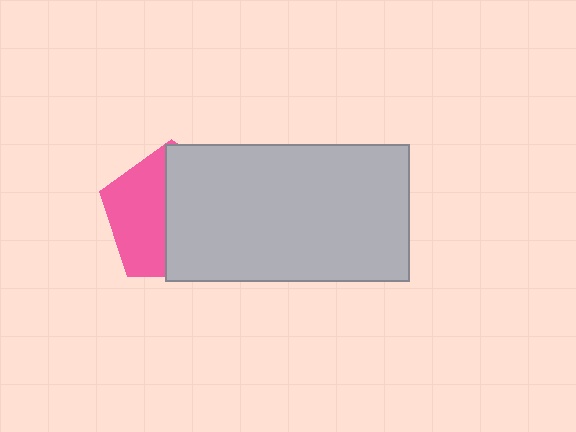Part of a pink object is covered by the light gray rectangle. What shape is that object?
It is a pentagon.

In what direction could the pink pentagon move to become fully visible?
The pink pentagon could move left. That would shift it out from behind the light gray rectangle entirely.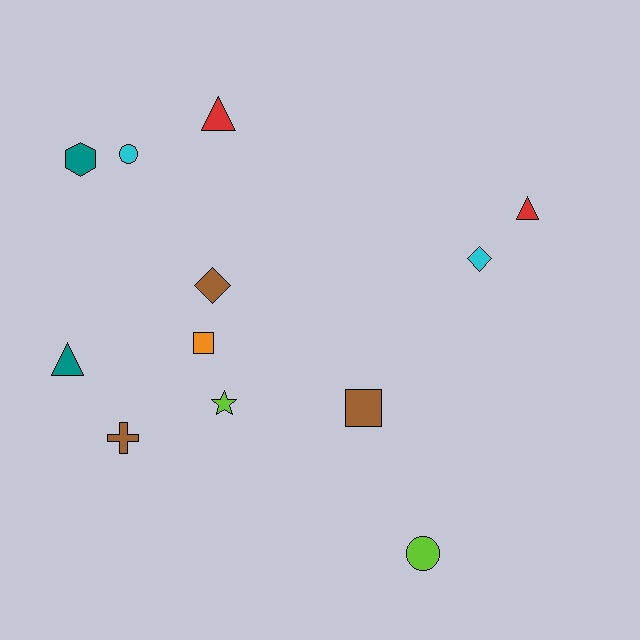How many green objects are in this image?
There are no green objects.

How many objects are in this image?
There are 12 objects.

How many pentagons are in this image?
There are no pentagons.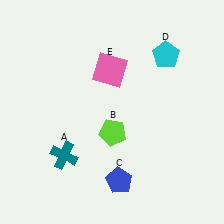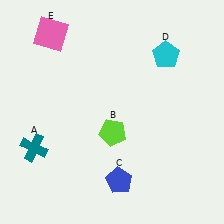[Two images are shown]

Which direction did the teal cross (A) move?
The teal cross (A) moved left.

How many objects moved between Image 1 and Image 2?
2 objects moved between the two images.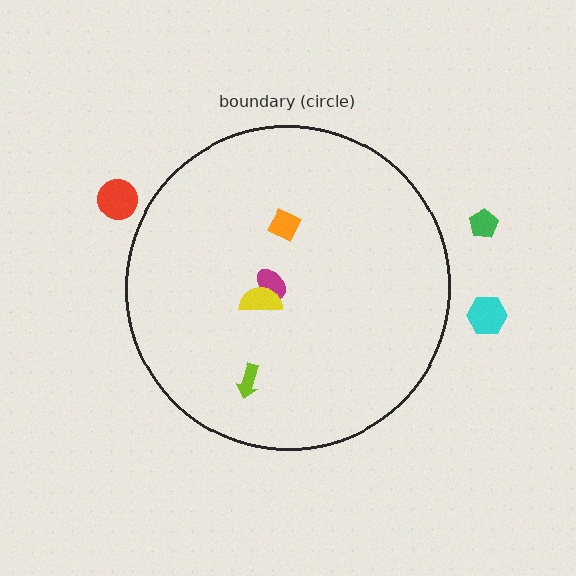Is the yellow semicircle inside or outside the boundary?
Inside.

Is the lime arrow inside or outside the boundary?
Inside.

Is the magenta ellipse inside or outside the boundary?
Inside.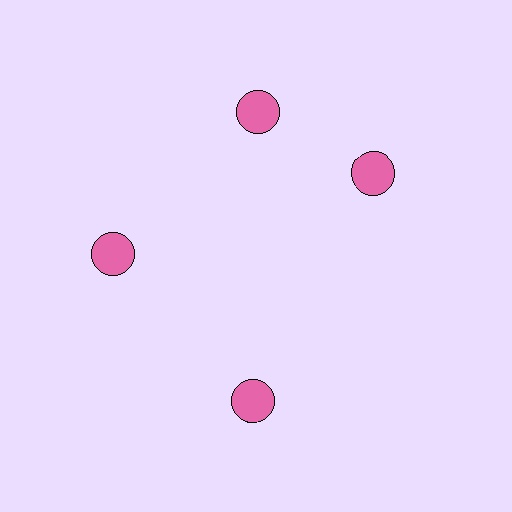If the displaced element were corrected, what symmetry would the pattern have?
It would have 4-fold rotational symmetry — the pattern would map onto itself every 90 degrees.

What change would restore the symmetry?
The symmetry would be restored by rotating it back into even spacing with its neighbors so that all 4 circles sit at equal angles and equal distance from the center.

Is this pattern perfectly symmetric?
No. The 4 pink circles are arranged in a ring, but one element near the 3 o'clock position is rotated out of alignment along the ring, breaking the 4-fold rotational symmetry.